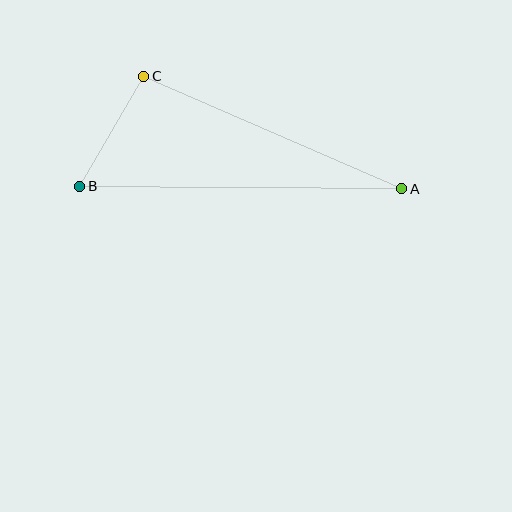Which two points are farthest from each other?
Points A and B are farthest from each other.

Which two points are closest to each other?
Points B and C are closest to each other.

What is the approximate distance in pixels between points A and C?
The distance between A and C is approximately 282 pixels.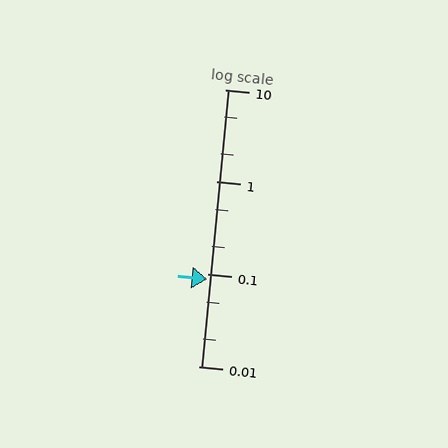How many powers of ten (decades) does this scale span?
The scale spans 3 decades, from 0.01 to 10.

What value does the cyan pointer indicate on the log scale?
The pointer indicates approximately 0.087.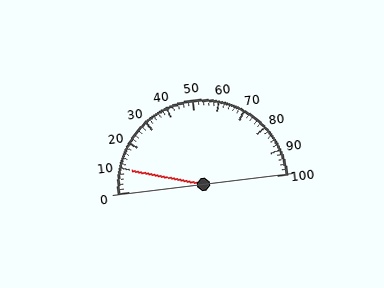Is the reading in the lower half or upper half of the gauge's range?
The reading is in the lower half of the range (0 to 100).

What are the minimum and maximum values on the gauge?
The gauge ranges from 0 to 100.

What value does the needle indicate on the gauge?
The needle indicates approximately 10.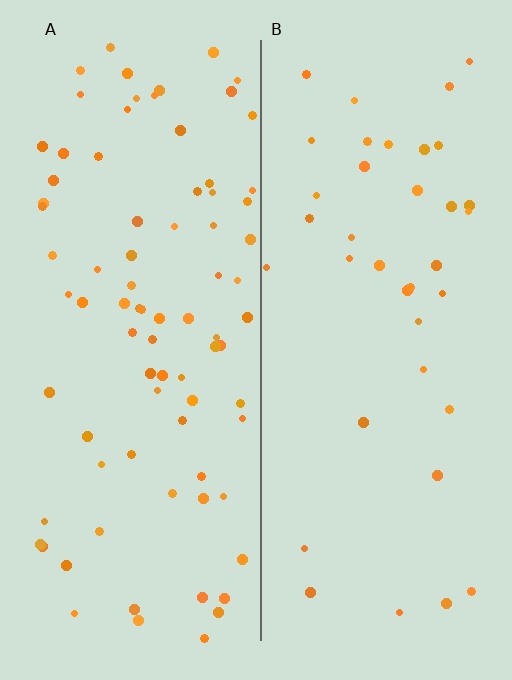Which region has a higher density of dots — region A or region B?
A (the left).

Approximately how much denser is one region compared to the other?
Approximately 2.1× — region A over region B.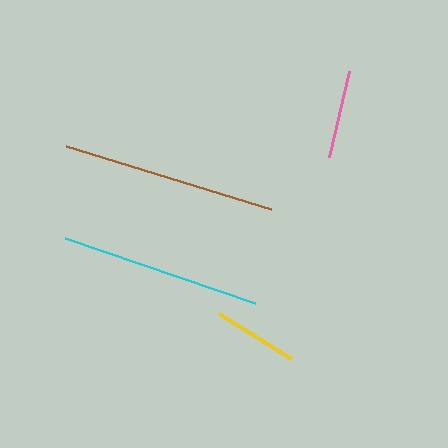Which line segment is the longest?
The brown line is the longest at approximately 215 pixels.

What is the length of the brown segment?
The brown segment is approximately 215 pixels long.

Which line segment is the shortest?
The yellow line is the shortest at approximately 85 pixels.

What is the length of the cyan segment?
The cyan segment is approximately 201 pixels long.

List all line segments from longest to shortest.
From longest to shortest: brown, cyan, pink, yellow.